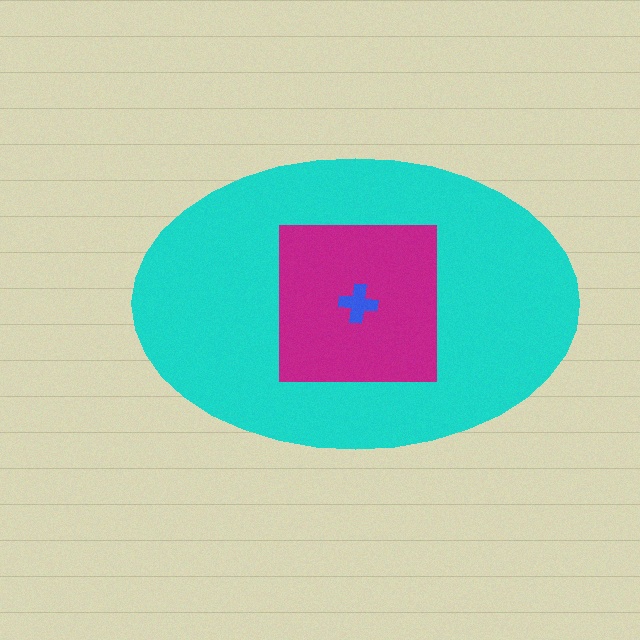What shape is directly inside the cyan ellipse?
The magenta square.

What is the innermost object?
The blue cross.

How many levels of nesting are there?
3.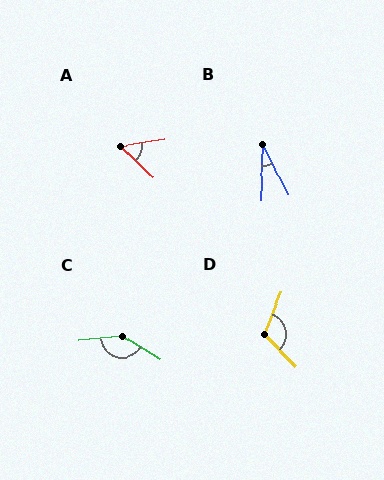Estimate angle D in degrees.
Approximately 114 degrees.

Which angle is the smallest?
B, at approximately 28 degrees.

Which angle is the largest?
C, at approximately 142 degrees.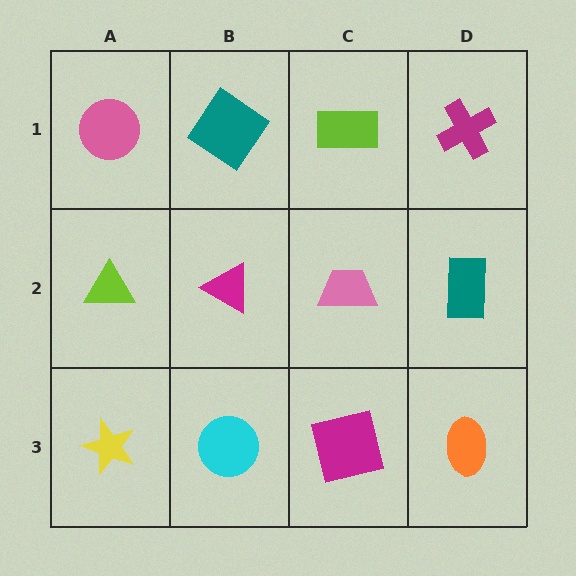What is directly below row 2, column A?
A yellow star.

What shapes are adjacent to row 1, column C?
A pink trapezoid (row 2, column C), a teal diamond (row 1, column B), a magenta cross (row 1, column D).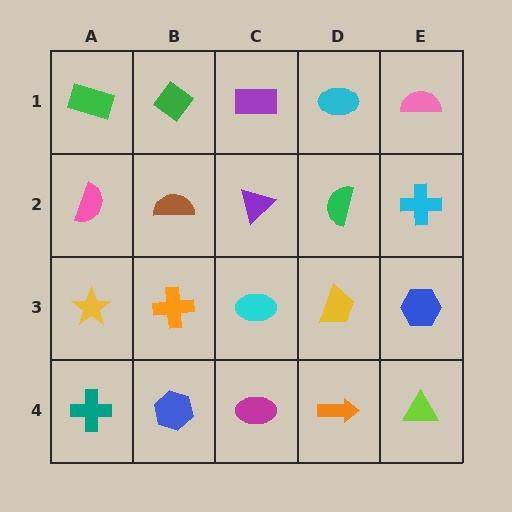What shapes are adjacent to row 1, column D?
A green semicircle (row 2, column D), a purple rectangle (row 1, column C), a pink semicircle (row 1, column E).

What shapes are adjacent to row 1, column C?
A purple triangle (row 2, column C), a green diamond (row 1, column B), a cyan ellipse (row 1, column D).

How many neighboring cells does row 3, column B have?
4.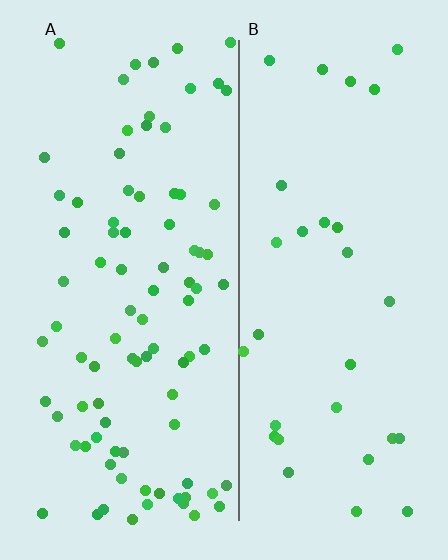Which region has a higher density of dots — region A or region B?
A (the left).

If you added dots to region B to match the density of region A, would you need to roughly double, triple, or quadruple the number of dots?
Approximately triple.